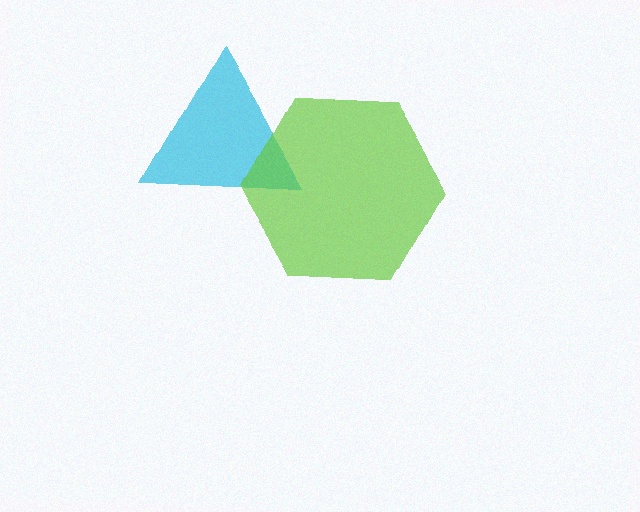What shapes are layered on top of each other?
The layered shapes are: a cyan triangle, a lime hexagon.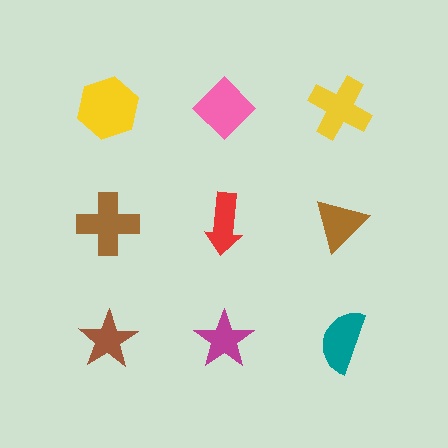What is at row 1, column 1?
A yellow hexagon.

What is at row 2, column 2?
A red arrow.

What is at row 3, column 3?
A teal semicircle.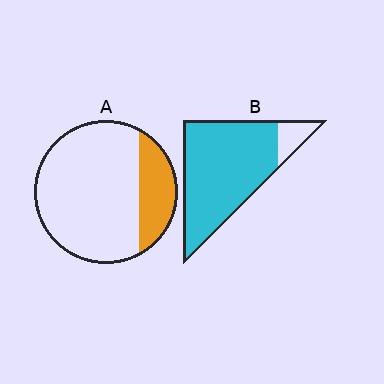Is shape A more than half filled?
No.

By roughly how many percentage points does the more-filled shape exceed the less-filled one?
By roughly 65 percentage points (B over A).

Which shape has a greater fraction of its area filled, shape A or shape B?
Shape B.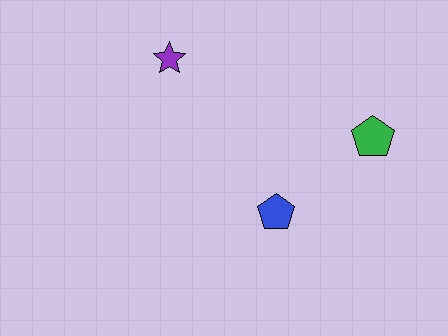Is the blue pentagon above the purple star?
No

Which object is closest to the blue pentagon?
The green pentagon is closest to the blue pentagon.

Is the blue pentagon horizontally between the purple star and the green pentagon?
Yes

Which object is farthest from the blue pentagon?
The purple star is farthest from the blue pentagon.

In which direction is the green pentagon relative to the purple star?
The green pentagon is to the right of the purple star.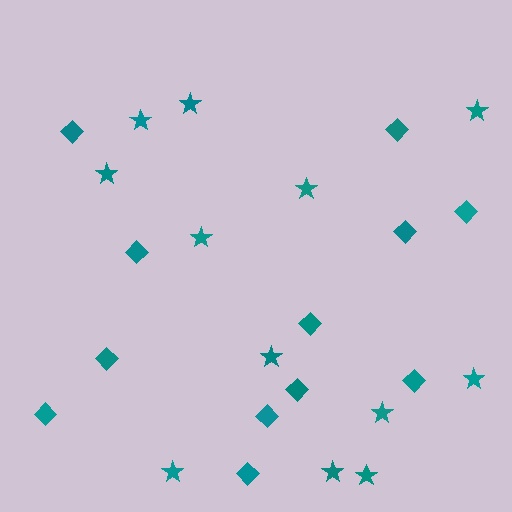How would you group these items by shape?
There are 2 groups: one group of stars (12) and one group of diamonds (12).